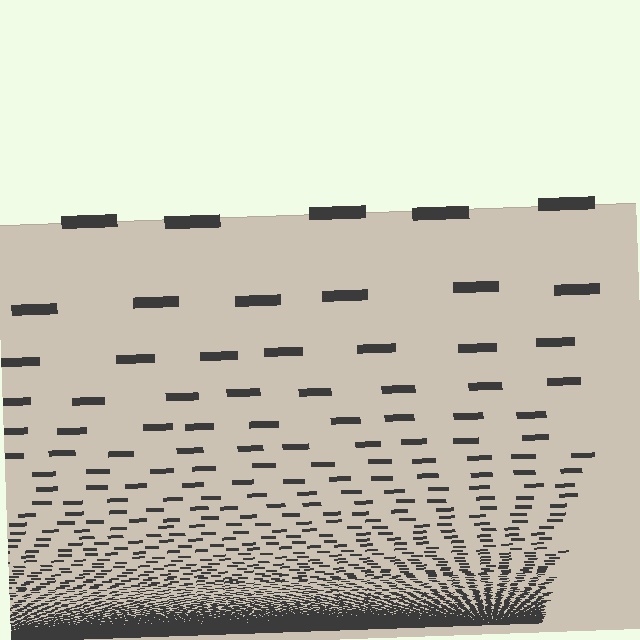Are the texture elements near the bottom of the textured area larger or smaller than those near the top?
Smaller. The gradient is inverted — elements near the bottom are smaller and denser.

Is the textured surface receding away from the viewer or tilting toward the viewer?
The surface appears to tilt toward the viewer. Texture elements get larger and sparser toward the top.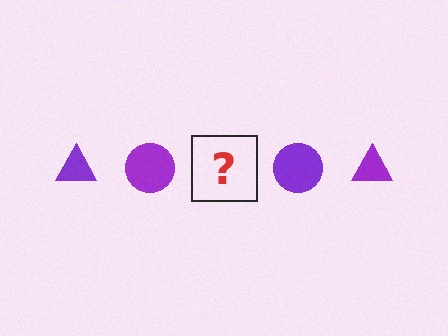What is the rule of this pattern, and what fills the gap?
The rule is that the pattern cycles through triangle, circle shapes in purple. The gap should be filled with a purple triangle.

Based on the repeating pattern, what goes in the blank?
The blank should be a purple triangle.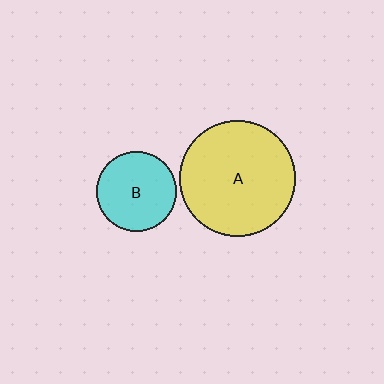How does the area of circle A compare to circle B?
Approximately 2.1 times.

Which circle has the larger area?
Circle A (yellow).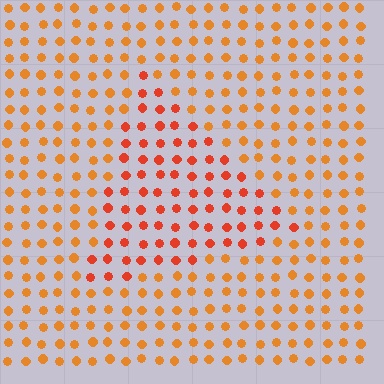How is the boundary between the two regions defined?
The boundary is defined purely by a slight shift in hue (about 24 degrees). Spacing, size, and orientation are identical on both sides.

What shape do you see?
I see a triangle.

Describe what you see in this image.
The image is filled with small orange elements in a uniform arrangement. A triangle-shaped region is visible where the elements are tinted to a slightly different hue, forming a subtle color boundary.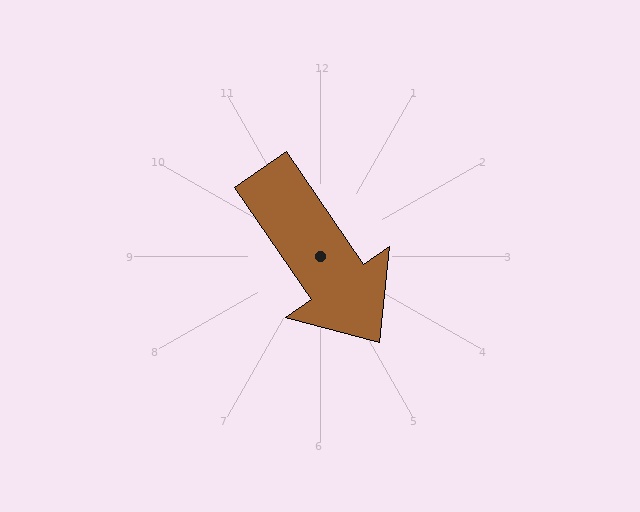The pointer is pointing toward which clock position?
Roughly 5 o'clock.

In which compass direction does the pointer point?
Southeast.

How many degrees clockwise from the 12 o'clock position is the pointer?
Approximately 146 degrees.